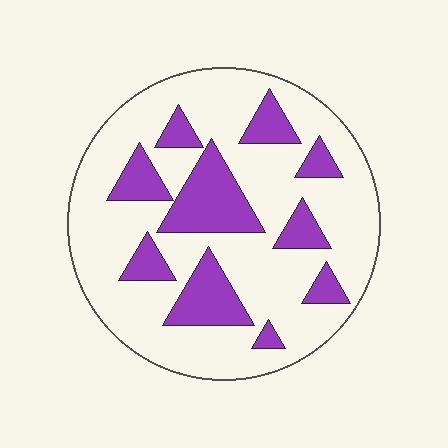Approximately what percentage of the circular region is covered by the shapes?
Approximately 25%.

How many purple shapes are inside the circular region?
10.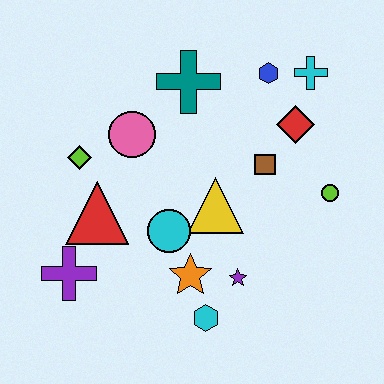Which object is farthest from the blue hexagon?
The purple cross is farthest from the blue hexagon.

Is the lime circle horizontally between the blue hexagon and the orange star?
No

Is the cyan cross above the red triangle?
Yes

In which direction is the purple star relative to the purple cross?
The purple star is to the right of the purple cross.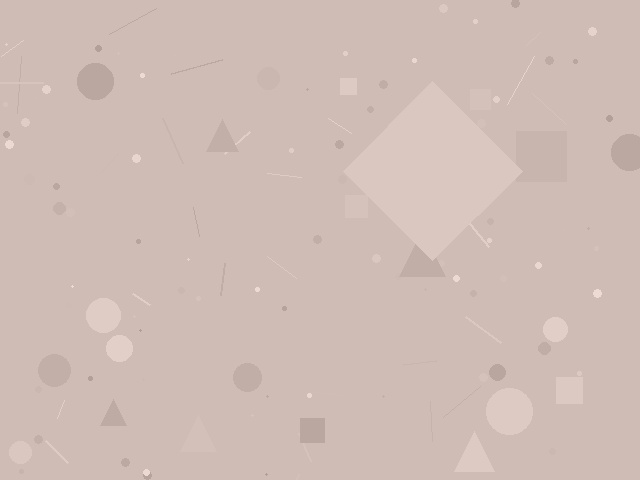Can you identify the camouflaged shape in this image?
The camouflaged shape is a diamond.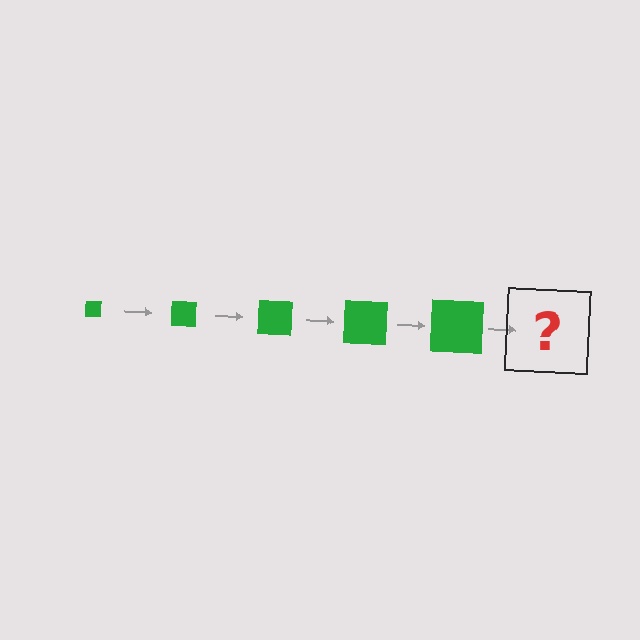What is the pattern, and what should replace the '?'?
The pattern is that the square gets progressively larger each step. The '?' should be a green square, larger than the previous one.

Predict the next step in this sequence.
The next step is a green square, larger than the previous one.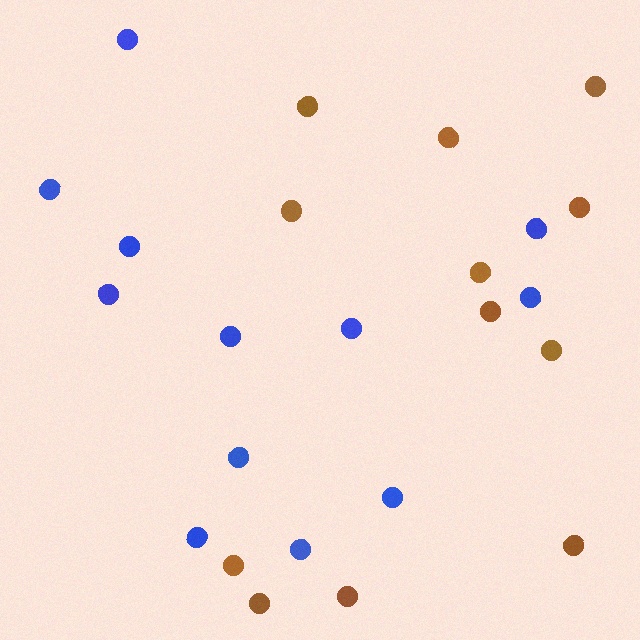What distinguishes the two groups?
There are 2 groups: one group of brown circles (12) and one group of blue circles (12).